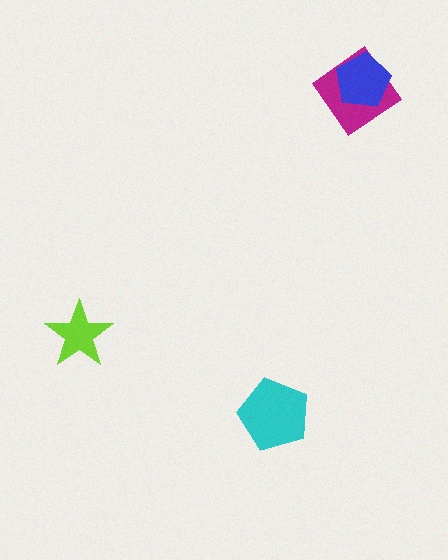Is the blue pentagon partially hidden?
No, no other shape covers it.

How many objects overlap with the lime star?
0 objects overlap with the lime star.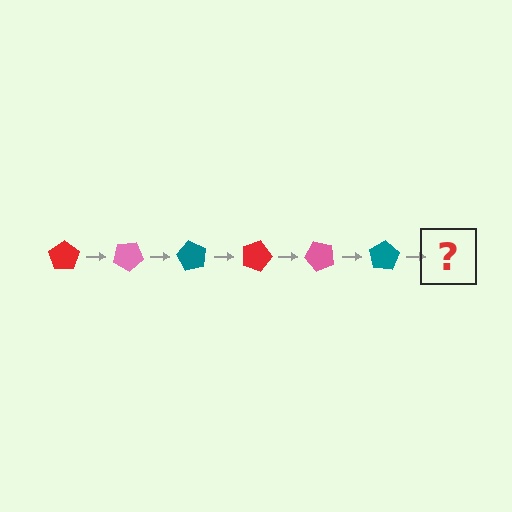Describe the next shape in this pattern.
It should be a red pentagon, rotated 180 degrees from the start.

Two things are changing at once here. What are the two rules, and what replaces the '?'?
The two rules are that it rotates 30 degrees each step and the color cycles through red, pink, and teal. The '?' should be a red pentagon, rotated 180 degrees from the start.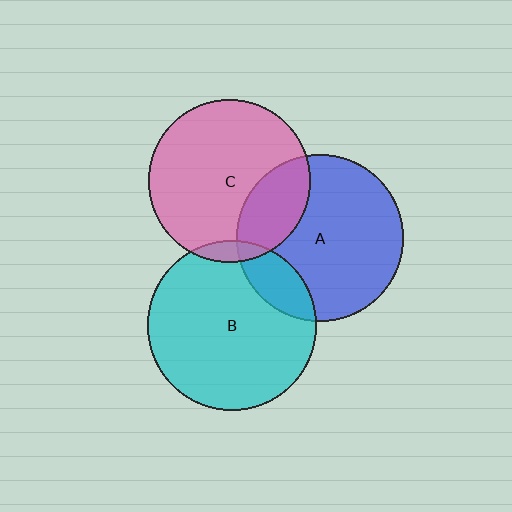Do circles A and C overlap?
Yes.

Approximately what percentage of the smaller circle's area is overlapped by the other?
Approximately 25%.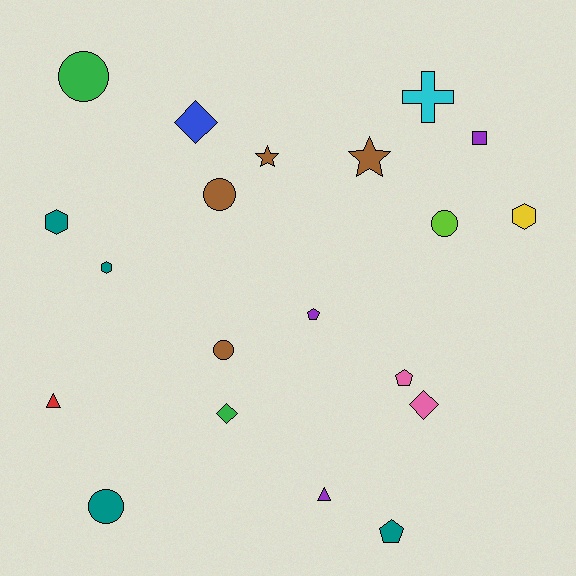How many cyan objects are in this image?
There is 1 cyan object.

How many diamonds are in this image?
There are 3 diamonds.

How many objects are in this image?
There are 20 objects.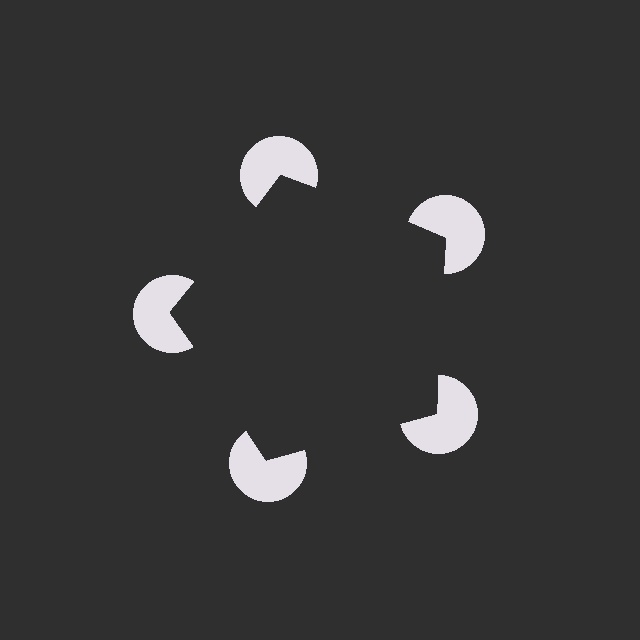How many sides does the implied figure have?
5 sides.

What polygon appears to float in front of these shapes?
An illusory pentagon — its edges are inferred from the aligned wedge cuts in the pac-man discs, not physically drawn.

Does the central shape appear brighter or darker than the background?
It typically appears slightly darker than the background, even though no actual brightness change is drawn.